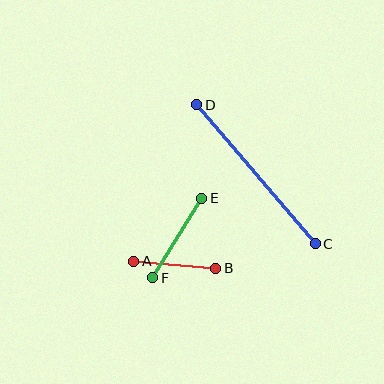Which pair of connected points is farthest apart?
Points C and D are farthest apart.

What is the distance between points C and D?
The distance is approximately 183 pixels.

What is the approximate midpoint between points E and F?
The midpoint is at approximately (177, 238) pixels.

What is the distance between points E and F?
The distance is approximately 94 pixels.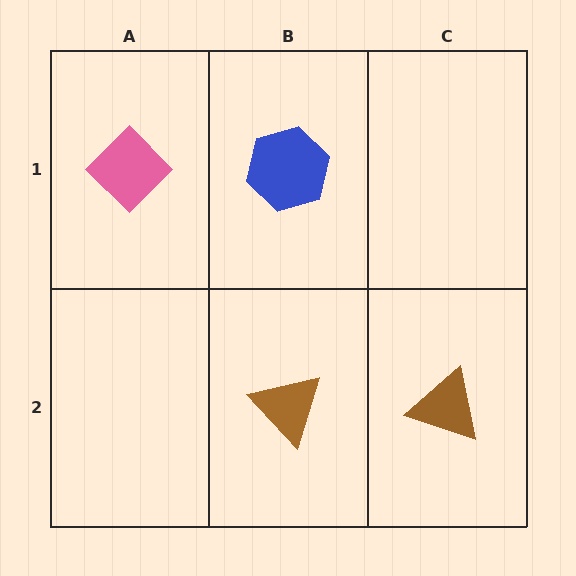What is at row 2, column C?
A brown triangle.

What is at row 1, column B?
A blue hexagon.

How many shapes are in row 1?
2 shapes.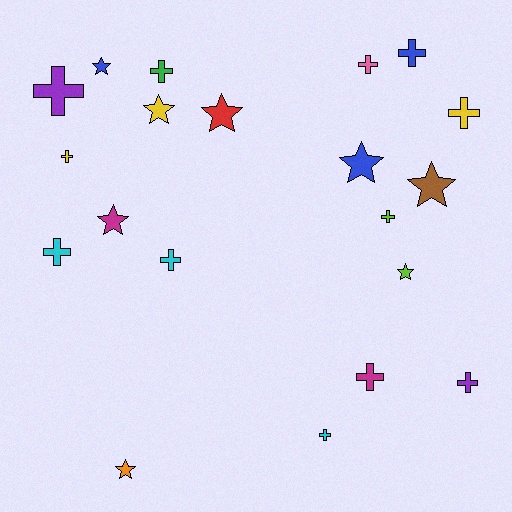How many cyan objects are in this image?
There are 3 cyan objects.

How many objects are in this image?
There are 20 objects.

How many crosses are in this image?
There are 12 crosses.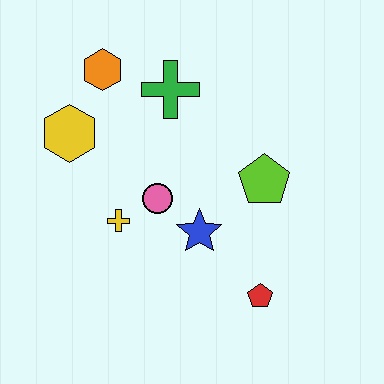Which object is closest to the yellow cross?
The pink circle is closest to the yellow cross.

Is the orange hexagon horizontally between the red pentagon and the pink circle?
No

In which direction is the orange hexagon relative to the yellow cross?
The orange hexagon is above the yellow cross.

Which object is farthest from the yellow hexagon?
The red pentagon is farthest from the yellow hexagon.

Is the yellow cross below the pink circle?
Yes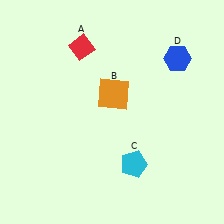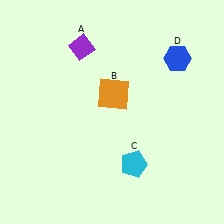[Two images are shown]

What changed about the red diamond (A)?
In Image 1, A is red. In Image 2, it changed to purple.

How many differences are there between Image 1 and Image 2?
There is 1 difference between the two images.